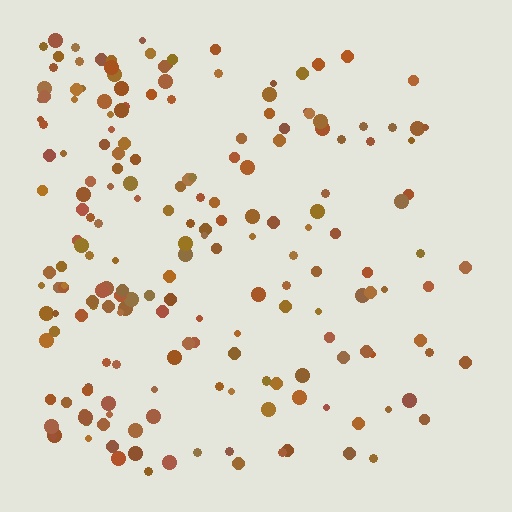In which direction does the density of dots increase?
From right to left, with the left side densest.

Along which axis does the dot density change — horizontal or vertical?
Horizontal.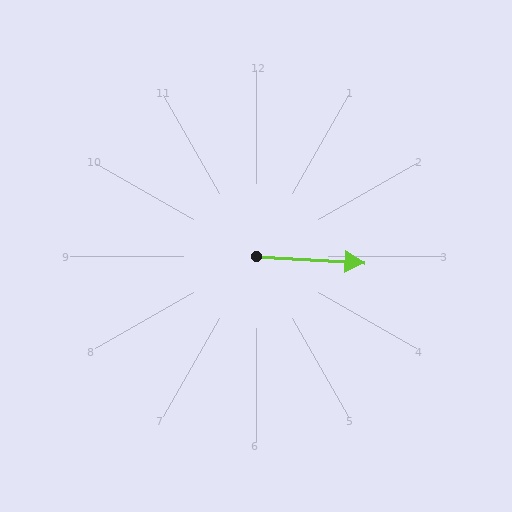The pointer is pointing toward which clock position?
Roughly 3 o'clock.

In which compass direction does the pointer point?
East.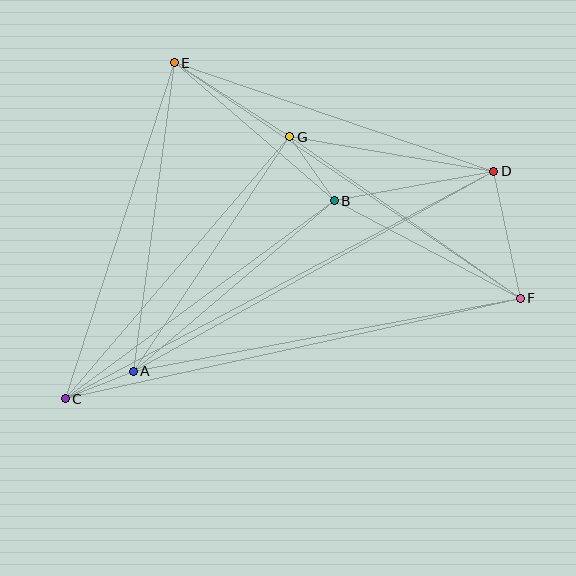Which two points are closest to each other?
Points A and C are closest to each other.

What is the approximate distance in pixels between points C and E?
The distance between C and E is approximately 353 pixels.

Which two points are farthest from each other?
Points C and D are farthest from each other.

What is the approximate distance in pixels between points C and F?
The distance between C and F is approximately 466 pixels.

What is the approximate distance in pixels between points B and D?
The distance between B and D is approximately 162 pixels.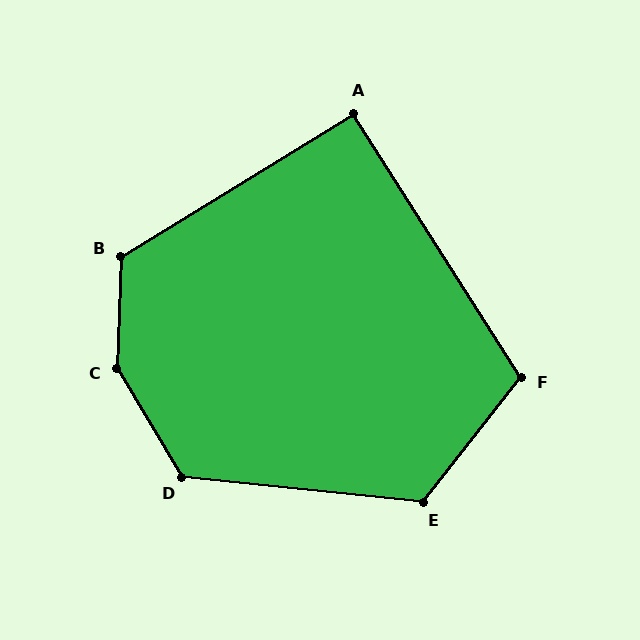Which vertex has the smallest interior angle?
A, at approximately 91 degrees.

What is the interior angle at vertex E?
Approximately 122 degrees (obtuse).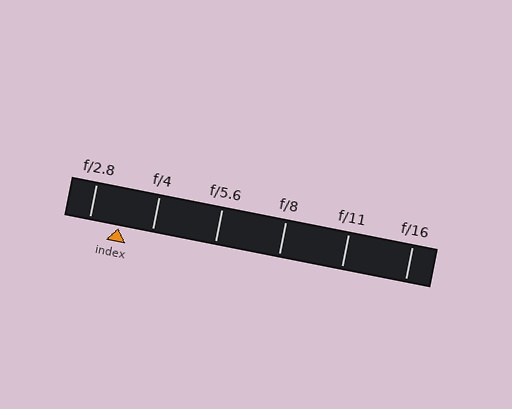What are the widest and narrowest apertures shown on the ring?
The widest aperture shown is f/2.8 and the narrowest is f/16.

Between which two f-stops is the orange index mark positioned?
The index mark is between f/2.8 and f/4.